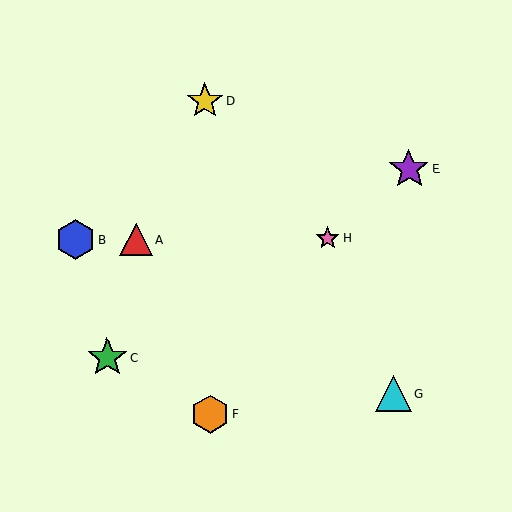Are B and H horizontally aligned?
Yes, both are at y≈240.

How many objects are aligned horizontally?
3 objects (A, B, H) are aligned horizontally.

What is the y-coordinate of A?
Object A is at y≈239.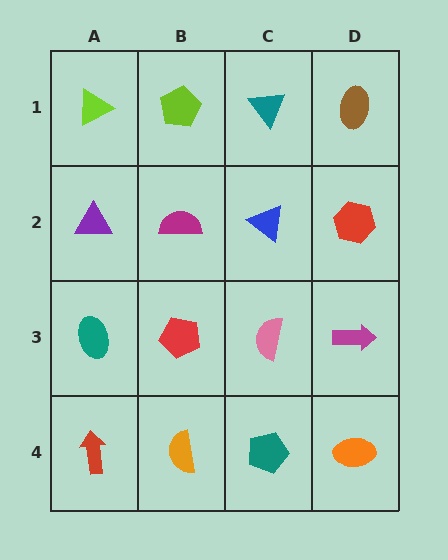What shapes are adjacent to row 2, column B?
A lime pentagon (row 1, column B), a red pentagon (row 3, column B), a purple triangle (row 2, column A), a blue triangle (row 2, column C).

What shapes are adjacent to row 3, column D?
A red hexagon (row 2, column D), an orange ellipse (row 4, column D), a pink semicircle (row 3, column C).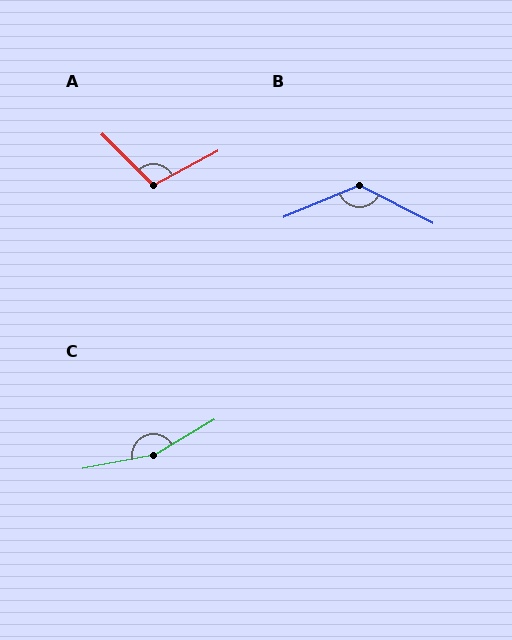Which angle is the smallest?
A, at approximately 107 degrees.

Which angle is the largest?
C, at approximately 160 degrees.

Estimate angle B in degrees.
Approximately 130 degrees.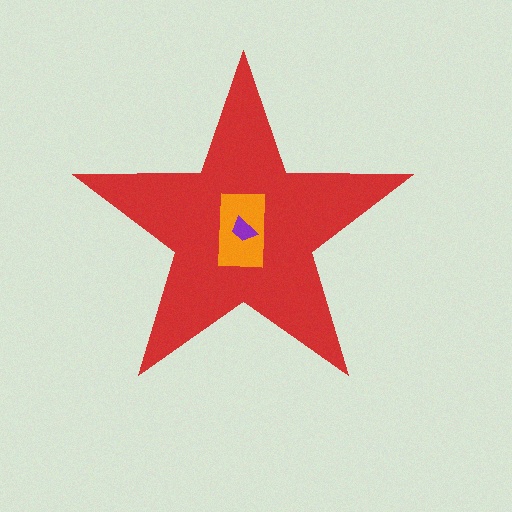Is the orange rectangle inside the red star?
Yes.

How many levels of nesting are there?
3.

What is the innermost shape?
The purple trapezoid.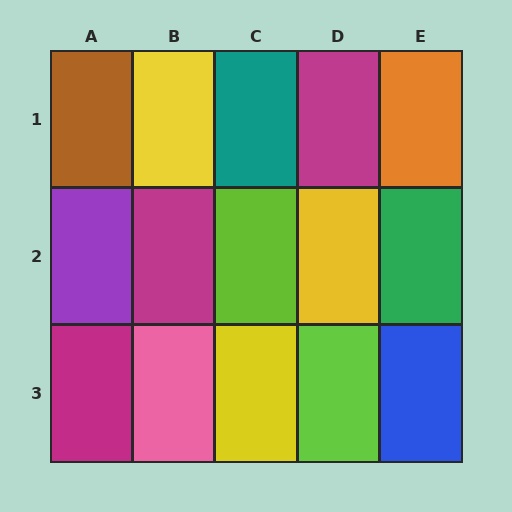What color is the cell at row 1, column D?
Magenta.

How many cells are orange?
1 cell is orange.